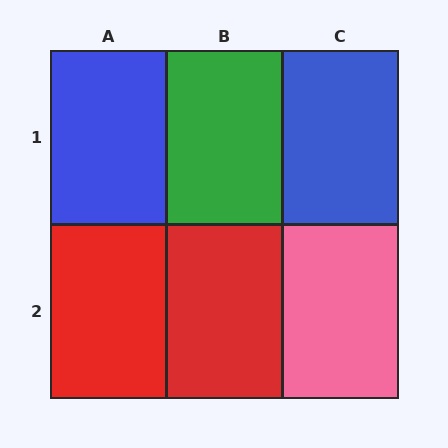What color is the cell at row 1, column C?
Blue.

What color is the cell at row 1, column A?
Blue.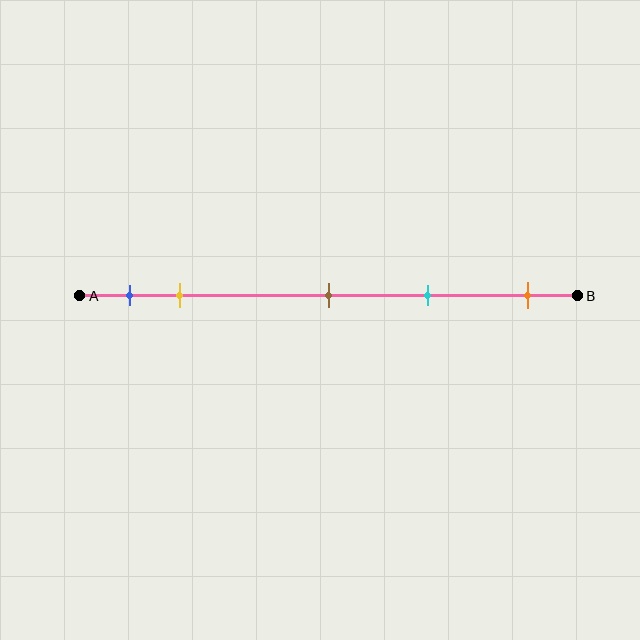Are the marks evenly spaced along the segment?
No, the marks are not evenly spaced.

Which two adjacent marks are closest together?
The blue and yellow marks are the closest adjacent pair.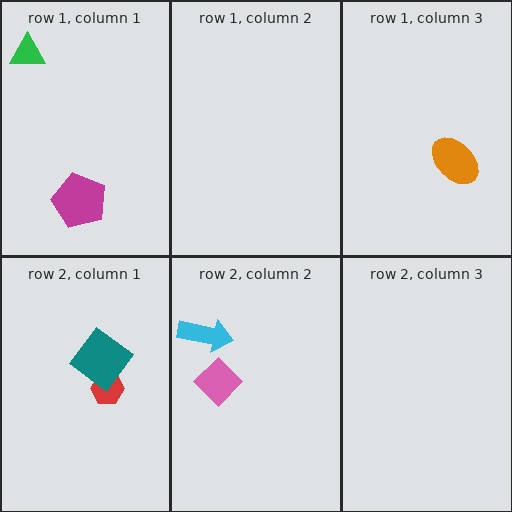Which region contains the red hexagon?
The row 2, column 1 region.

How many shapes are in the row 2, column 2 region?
2.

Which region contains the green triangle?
The row 1, column 1 region.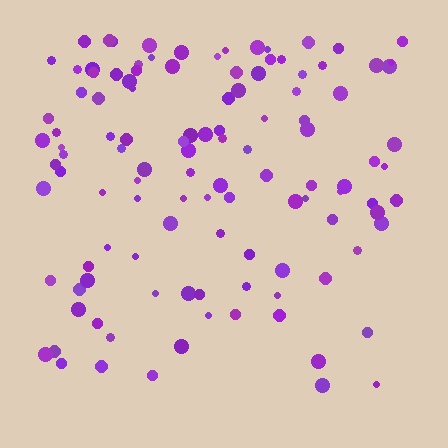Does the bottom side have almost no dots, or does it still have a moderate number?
Still a moderate number, just noticeably fewer than the top.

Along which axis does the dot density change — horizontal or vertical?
Vertical.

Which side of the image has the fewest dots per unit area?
The bottom.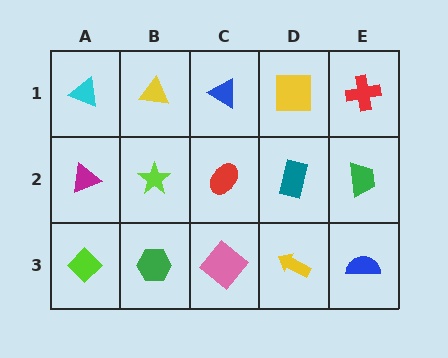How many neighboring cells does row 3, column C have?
3.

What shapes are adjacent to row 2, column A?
A cyan triangle (row 1, column A), a lime diamond (row 3, column A), a lime star (row 2, column B).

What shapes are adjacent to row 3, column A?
A magenta triangle (row 2, column A), a green hexagon (row 3, column B).